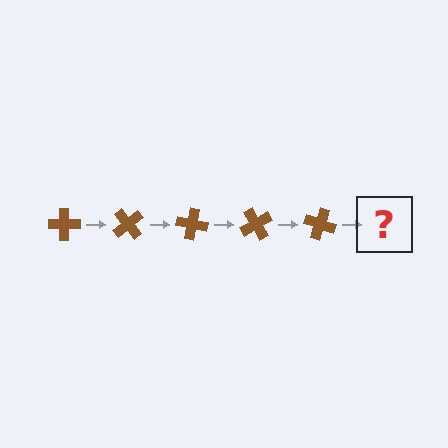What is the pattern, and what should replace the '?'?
The pattern is that the cross rotates 50 degrees each step. The '?' should be a brown cross rotated 250 degrees.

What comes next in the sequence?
The next element should be a brown cross rotated 250 degrees.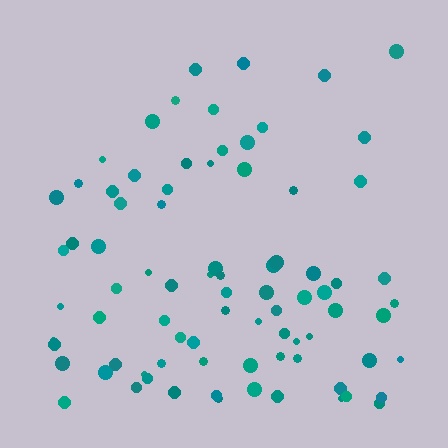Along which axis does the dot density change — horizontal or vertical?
Vertical.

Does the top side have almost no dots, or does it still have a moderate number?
Still a moderate number, just noticeably fewer than the bottom.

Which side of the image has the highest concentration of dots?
The bottom.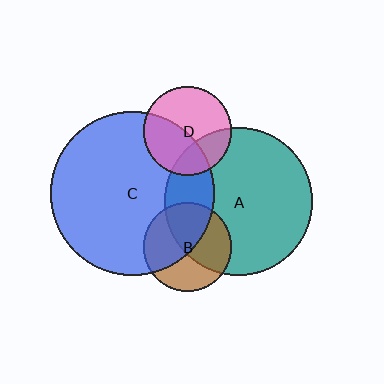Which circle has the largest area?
Circle C (blue).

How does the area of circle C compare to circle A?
Approximately 1.2 times.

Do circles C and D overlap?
Yes.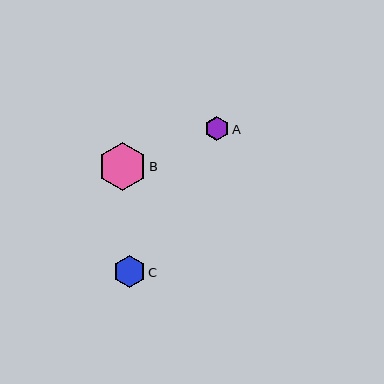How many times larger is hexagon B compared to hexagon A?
Hexagon B is approximately 1.9 times the size of hexagon A.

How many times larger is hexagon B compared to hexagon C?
Hexagon B is approximately 1.5 times the size of hexagon C.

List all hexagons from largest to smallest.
From largest to smallest: B, C, A.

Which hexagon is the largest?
Hexagon B is the largest with a size of approximately 48 pixels.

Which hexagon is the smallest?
Hexagon A is the smallest with a size of approximately 25 pixels.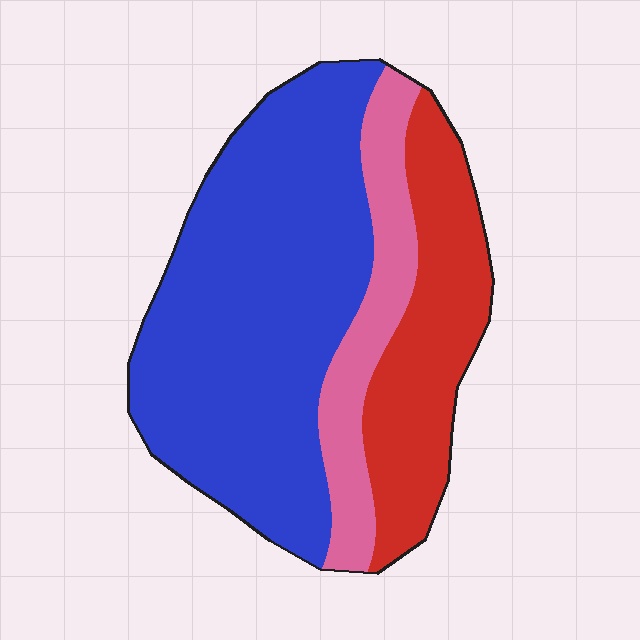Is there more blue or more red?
Blue.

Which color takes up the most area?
Blue, at roughly 60%.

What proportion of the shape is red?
Red takes up less than a quarter of the shape.